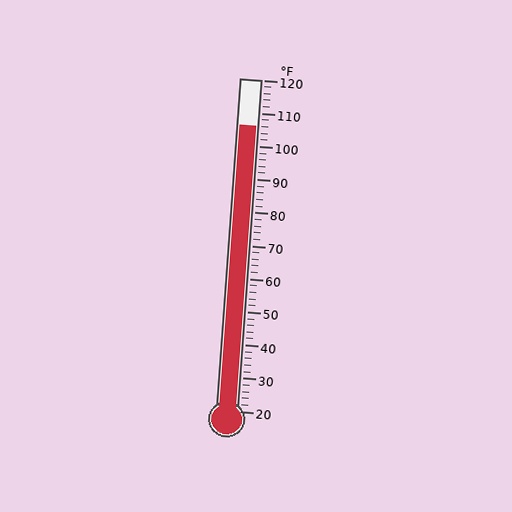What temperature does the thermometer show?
The thermometer shows approximately 106°F.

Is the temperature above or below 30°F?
The temperature is above 30°F.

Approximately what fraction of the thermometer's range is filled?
The thermometer is filled to approximately 85% of its range.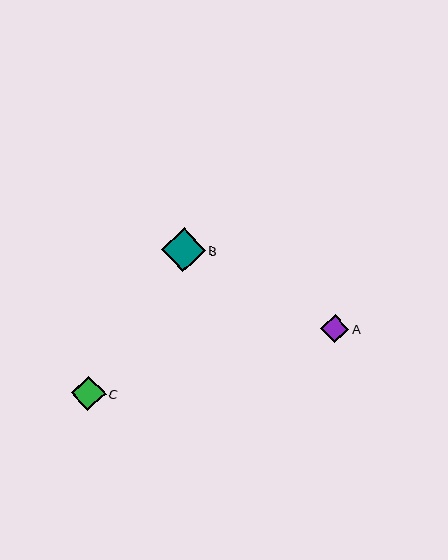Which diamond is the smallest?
Diamond A is the smallest with a size of approximately 29 pixels.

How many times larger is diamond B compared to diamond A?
Diamond B is approximately 1.5 times the size of diamond A.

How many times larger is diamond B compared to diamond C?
Diamond B is approximately 1.3 times the size of diamond C.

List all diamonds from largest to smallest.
From largest to smallest: B, C, A.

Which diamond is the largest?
Diamond B is the largest with a size of approximately 44 pixels.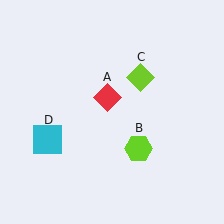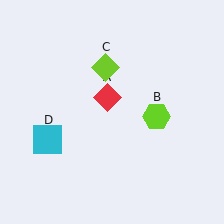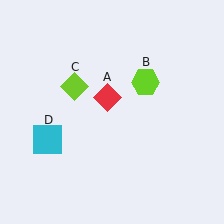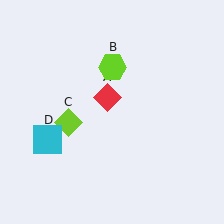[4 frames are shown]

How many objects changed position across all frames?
2 objects changed position: lime hexagon (object B), lime diamond (object C).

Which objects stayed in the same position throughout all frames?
Red diamond (object A) and cyan square (object D) remained stationary.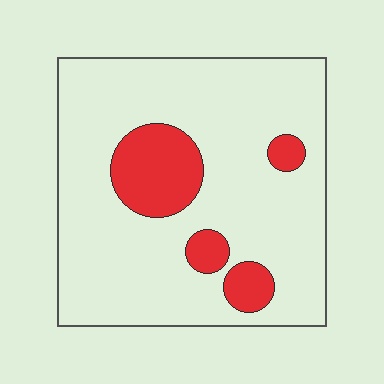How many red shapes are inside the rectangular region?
4.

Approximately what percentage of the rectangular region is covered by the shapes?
Approximately 15%.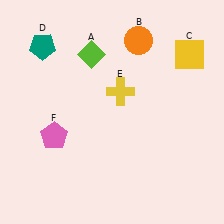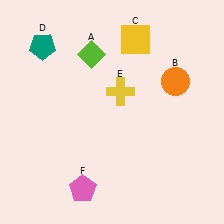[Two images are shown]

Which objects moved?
The objects that moved are: the orange circle (B), the yellow square (C), the pink pentagon (F).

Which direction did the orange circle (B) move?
The orange circle (B) moved down.